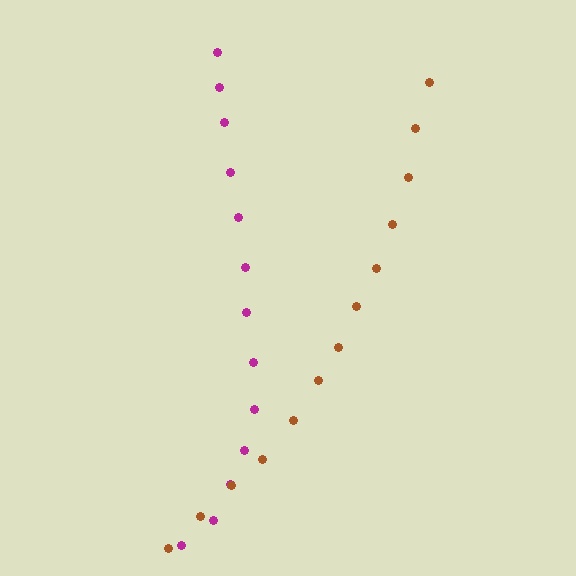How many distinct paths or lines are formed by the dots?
There are 2 distinct paths.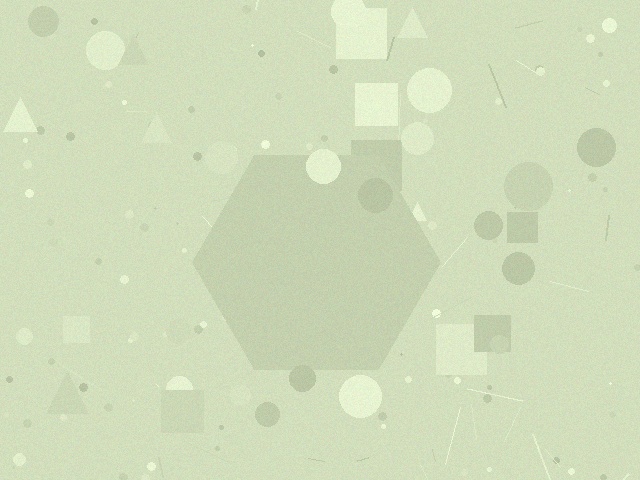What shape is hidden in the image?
A hexagon is hidden in the image.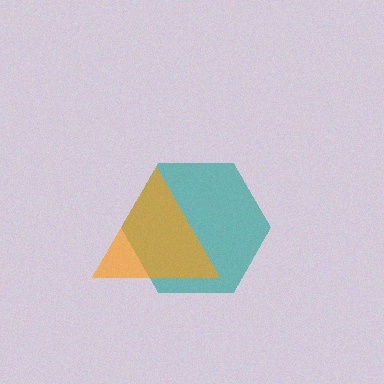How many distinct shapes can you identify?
There are 2 distinct shapes: a teal hexagon, an orange triangle.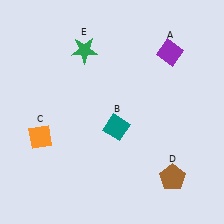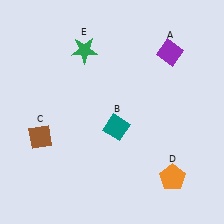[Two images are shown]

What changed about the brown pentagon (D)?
In Image 1, D is brown. In Image 2, it changed to orange.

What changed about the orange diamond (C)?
In Image 1, C is orange. In Image 2, it changed to brown.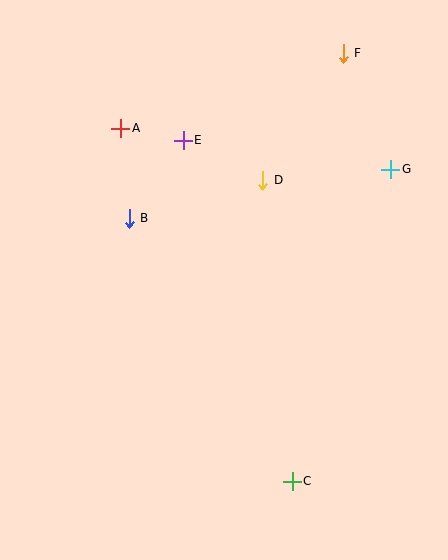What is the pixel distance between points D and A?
The distance between D and A is 151 pixels.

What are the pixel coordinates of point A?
Point A is at (121, 128).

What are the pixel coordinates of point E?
Point E is at (183, 140).